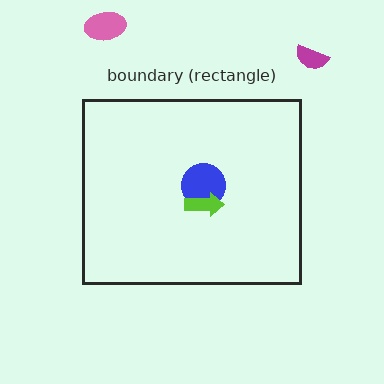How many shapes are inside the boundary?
2 inside, 2 outside.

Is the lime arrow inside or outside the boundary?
Inside.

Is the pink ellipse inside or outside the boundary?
Outside.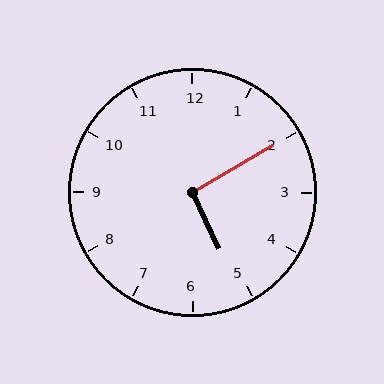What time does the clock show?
5:10.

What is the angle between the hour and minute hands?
Approximately 95 degrees.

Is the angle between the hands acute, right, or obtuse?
It is right.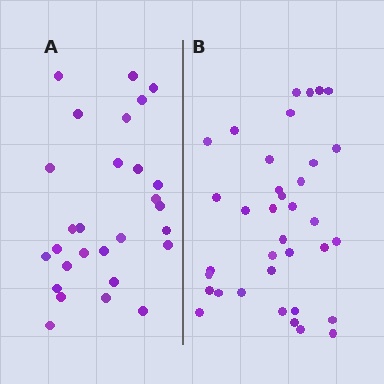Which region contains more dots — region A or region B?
Region B (the right region) has more dots.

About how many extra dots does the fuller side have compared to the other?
Region B has roughly 8 or so more dots than region A.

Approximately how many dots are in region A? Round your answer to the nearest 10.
About 30 dots. (The exact count is 28, which rounds to 30.)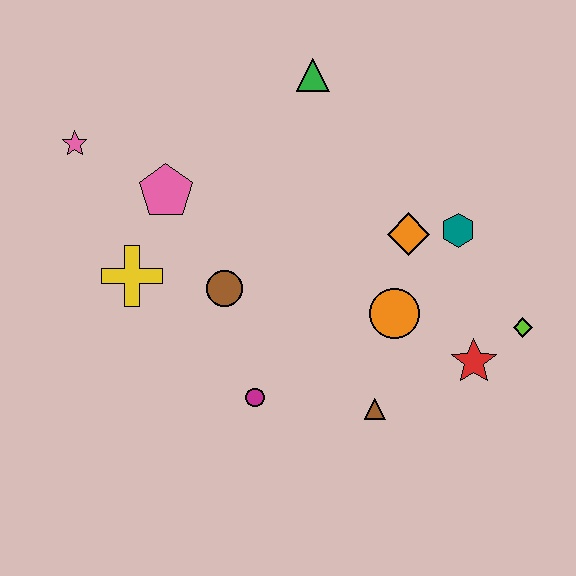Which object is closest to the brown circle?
The yellow cross is closest to the brown circle.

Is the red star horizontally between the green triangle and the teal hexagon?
No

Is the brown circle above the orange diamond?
No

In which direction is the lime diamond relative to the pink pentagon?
The lime diamond is to the right of the pink pentagon.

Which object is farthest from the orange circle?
The pink star is farthest from the orange circle.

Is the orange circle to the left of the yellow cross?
No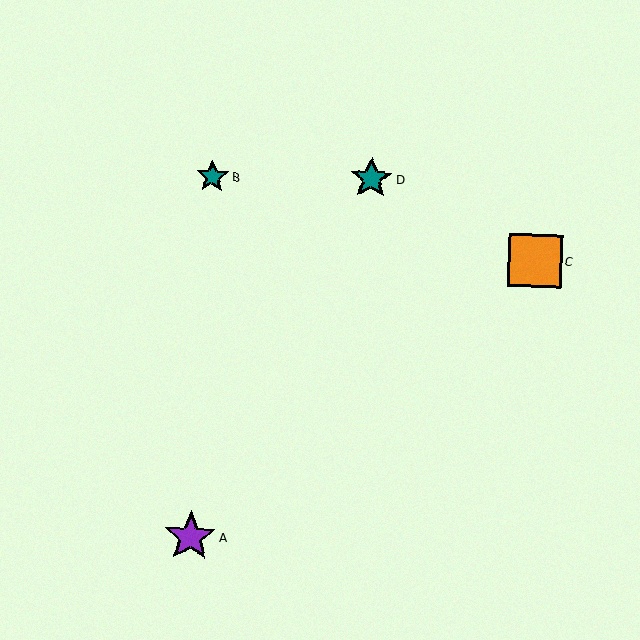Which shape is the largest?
The orange square (labeled C) is the largest.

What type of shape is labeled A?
Shape A is a purple star.